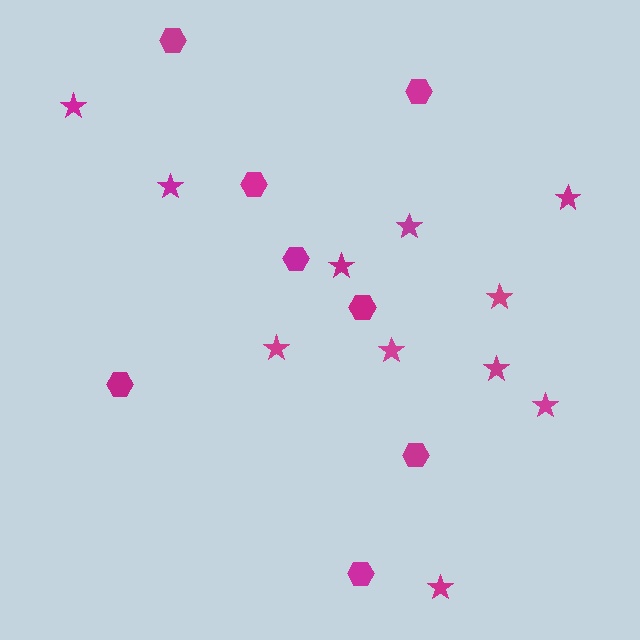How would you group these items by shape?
There are 2 groups: one group of stars (11) and one group of hexagons (8).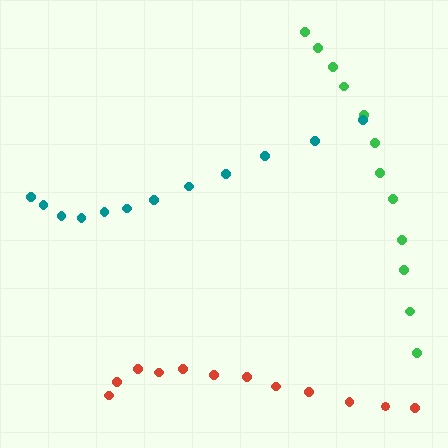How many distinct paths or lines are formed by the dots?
There are 3 distinct paths.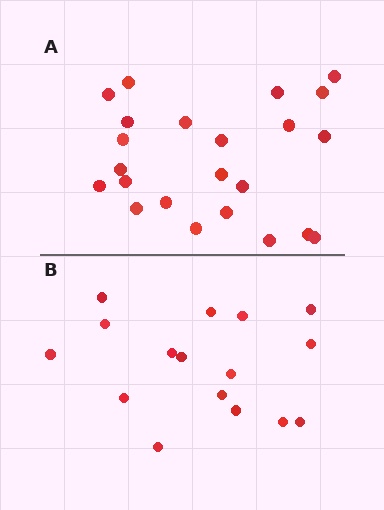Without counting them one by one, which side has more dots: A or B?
Region A (the top region) has more dots.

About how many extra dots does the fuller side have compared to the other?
Region A has roughly 8 or so more dots than region B.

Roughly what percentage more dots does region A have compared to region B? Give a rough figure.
About 45% more.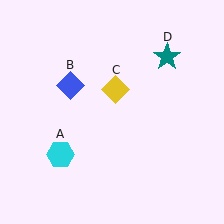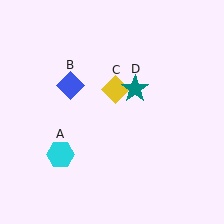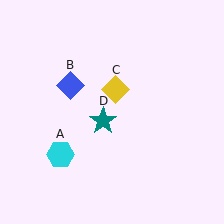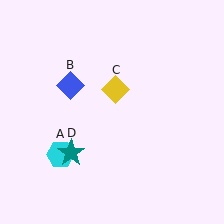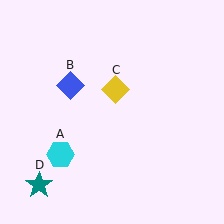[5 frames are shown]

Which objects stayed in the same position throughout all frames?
Cyan hexagon (object A) and blue diamond (object B) and yellow diamond (object C) remained stationary.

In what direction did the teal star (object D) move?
The teal star (object D) moved down and to the left.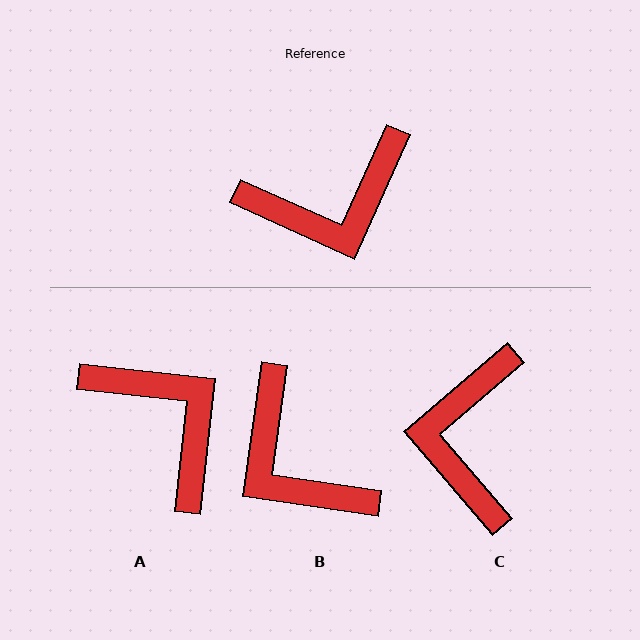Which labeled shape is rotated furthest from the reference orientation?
C, about 115 degrees away.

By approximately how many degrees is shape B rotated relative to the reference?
Approximately 74 degrees clockwise.